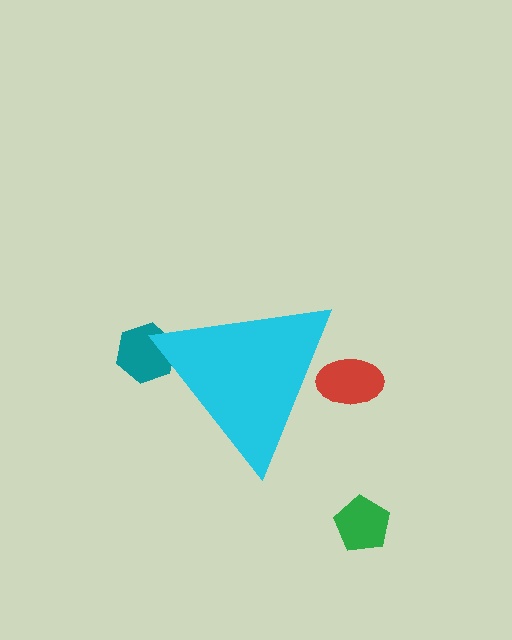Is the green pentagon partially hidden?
No, the green pentagon is fully visible.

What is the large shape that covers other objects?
A cyan triangle.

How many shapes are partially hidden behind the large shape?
2 shapes are partially hidden.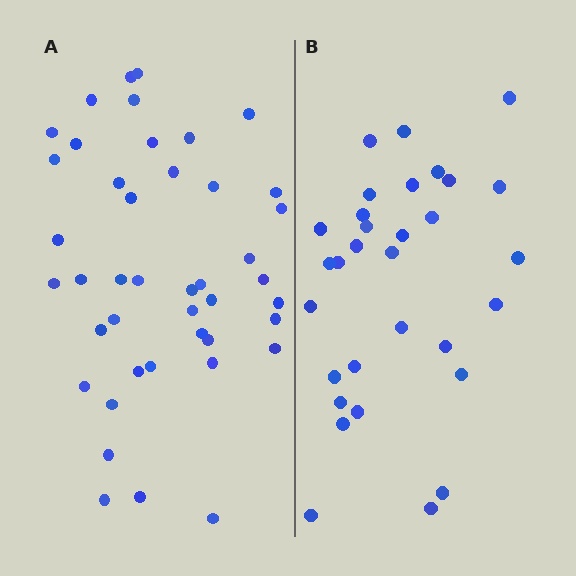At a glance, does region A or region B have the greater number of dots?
Region A (the left region) has more dots.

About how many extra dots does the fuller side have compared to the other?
Region A has roughly 12 or so more dots than region B.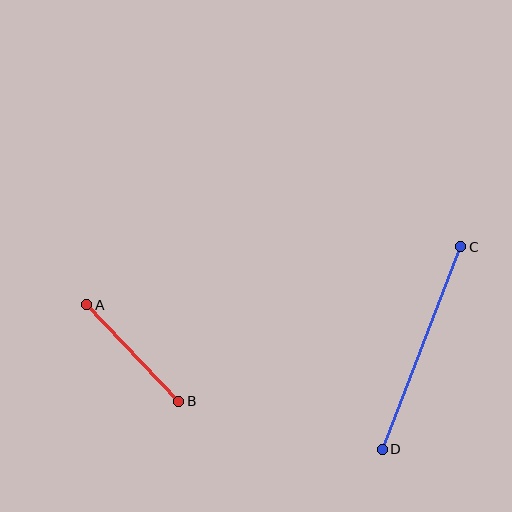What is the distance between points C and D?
The distance is approximately 217 pixels.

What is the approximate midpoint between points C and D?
The midpoint is at approximately (421, 348) pixels.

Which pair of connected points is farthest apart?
Points C and D are farthest apart.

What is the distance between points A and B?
The distance is approximately 133 pixels.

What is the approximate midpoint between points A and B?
The midpoint is at approximately (133, 353) pixels.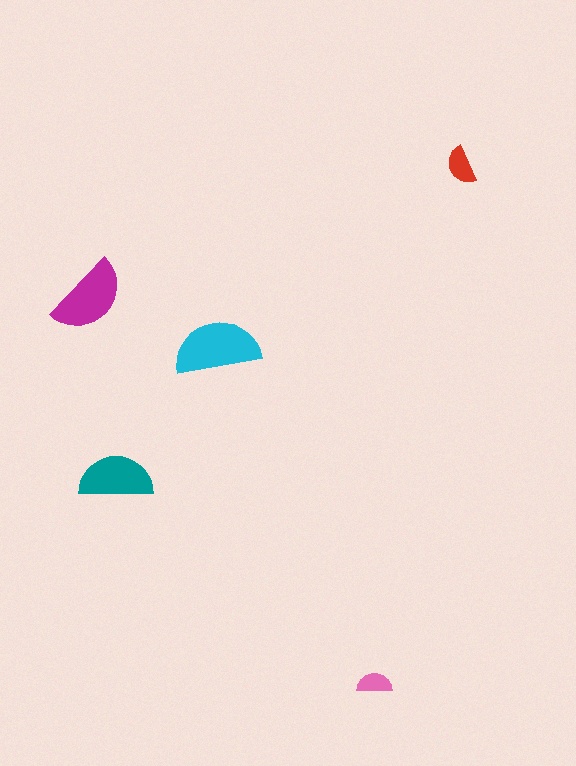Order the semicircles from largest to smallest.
the cyan one, the magenta one, the teal one, the red one, the pink one.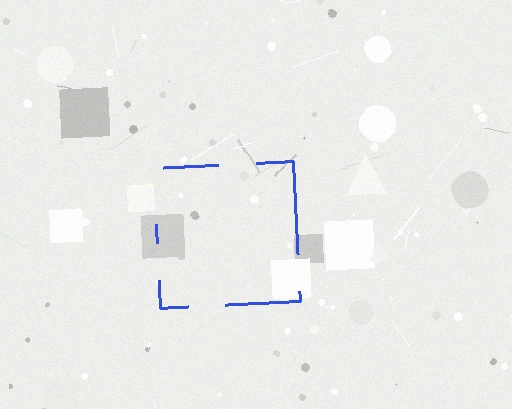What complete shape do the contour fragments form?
The contour fragments form a square.